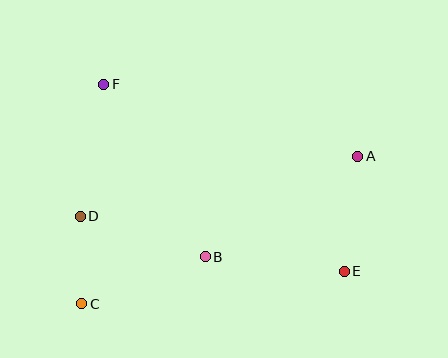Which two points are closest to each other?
Points C and D are closest to each other.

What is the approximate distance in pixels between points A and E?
The distance between A and E is approximately 116 pixels.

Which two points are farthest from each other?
Points A and C are farthest from each other.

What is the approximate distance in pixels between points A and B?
The distance between A and B is approximately 183 pixels.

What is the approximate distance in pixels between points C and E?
The distance between C and E is approximately 265 pixels.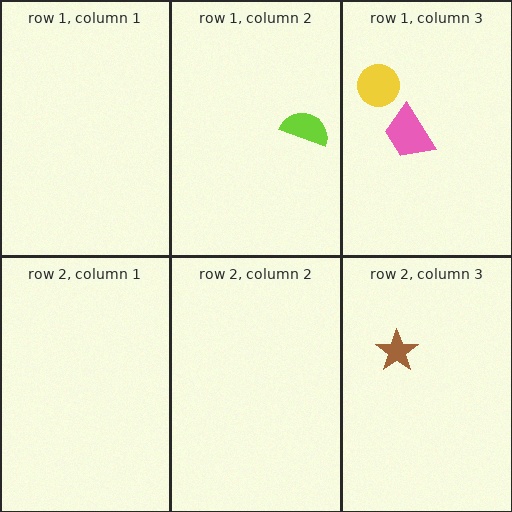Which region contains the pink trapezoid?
The row 1, column 3 region.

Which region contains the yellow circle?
The row 1, column 3 region.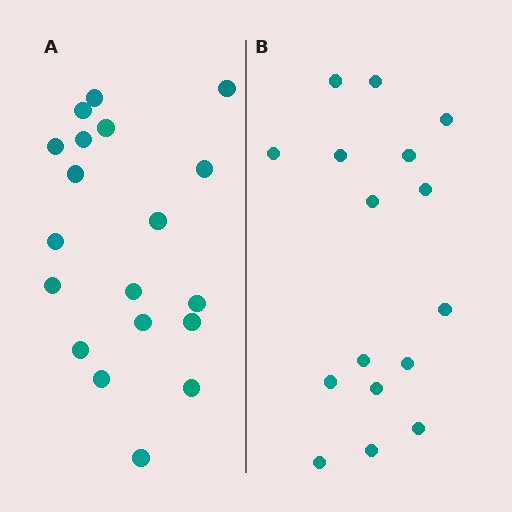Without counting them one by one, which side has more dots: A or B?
Region A (the left region) has more dots.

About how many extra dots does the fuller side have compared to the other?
Region A has just a few more — roughly 2 or 3 more dots than region B.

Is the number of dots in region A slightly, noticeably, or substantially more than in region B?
Region A has only slightly more — the two regions are fairly close. The ratio is roughly 1.2 to 1.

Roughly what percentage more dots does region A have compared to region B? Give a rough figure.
About 20% more.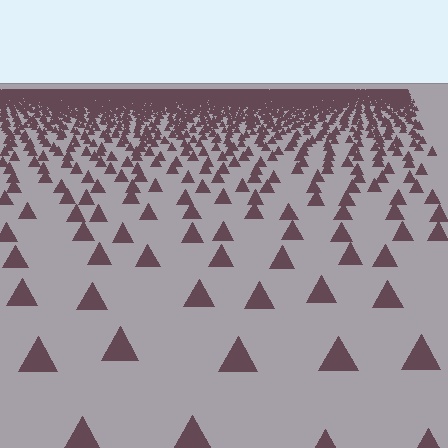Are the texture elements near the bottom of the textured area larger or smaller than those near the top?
Larger. Near the bottom, elements are closer to the viewer and appear at a bigger on-screen size.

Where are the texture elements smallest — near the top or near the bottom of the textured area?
Near the top.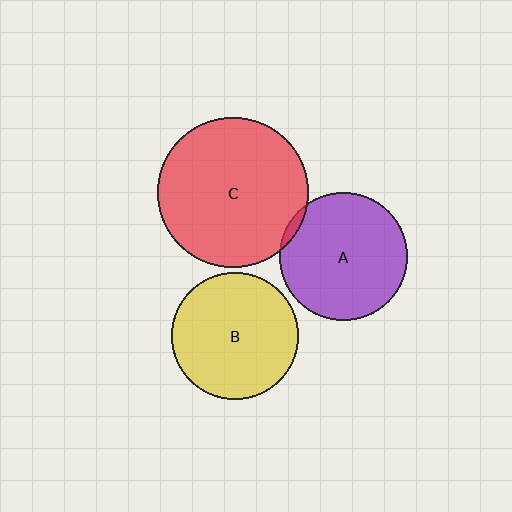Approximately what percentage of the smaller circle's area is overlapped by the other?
Approximately 5%.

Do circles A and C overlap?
Yes.